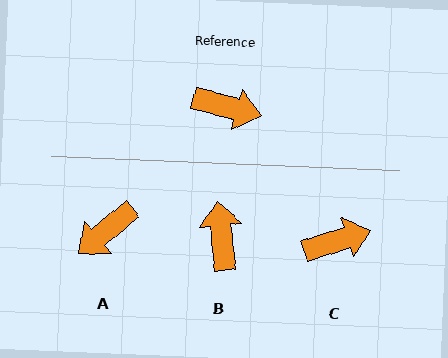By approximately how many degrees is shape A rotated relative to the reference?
Approximately 125 degrees clockwise.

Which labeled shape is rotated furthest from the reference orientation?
A, about 125 degrees away.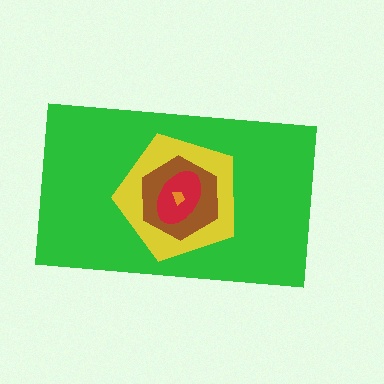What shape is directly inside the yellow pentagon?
The brown hexagon.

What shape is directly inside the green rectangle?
The yellow pentagon.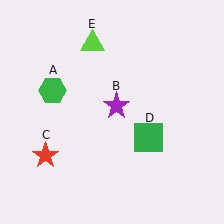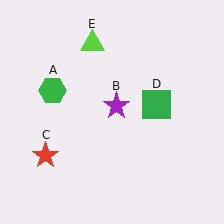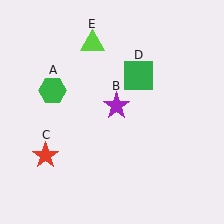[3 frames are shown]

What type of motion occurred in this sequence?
The green square (object D) rotated counterclockwise around the center of the scene.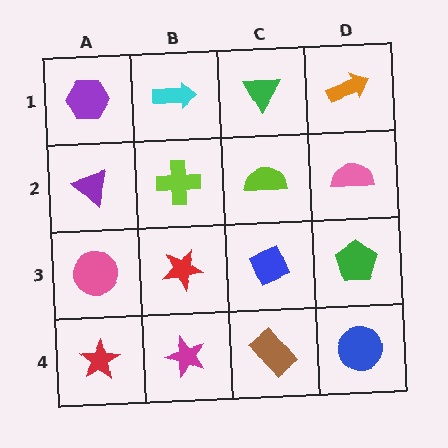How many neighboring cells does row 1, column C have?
3.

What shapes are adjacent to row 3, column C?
A lime semicircle (row 2, column C), a brown rectangle (row 4, column C), a red star (row 3, column B), a green pentagon (row 3, column D).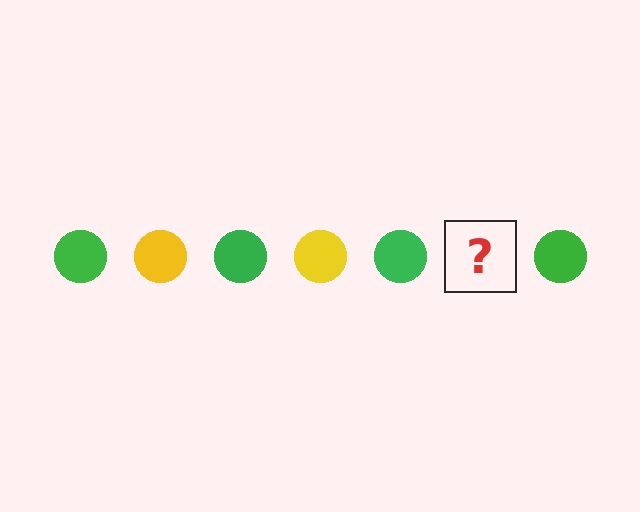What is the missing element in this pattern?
The missing element is a yellow circle.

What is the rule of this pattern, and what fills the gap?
The rule is that the pattern cycles through green, yellow circles. The gap should be filled with a yellow circle.